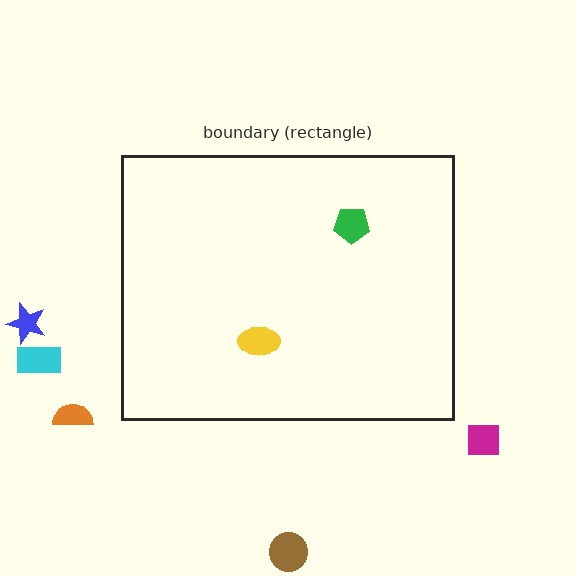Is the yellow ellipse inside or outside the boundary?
Inside.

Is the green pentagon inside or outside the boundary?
Inside.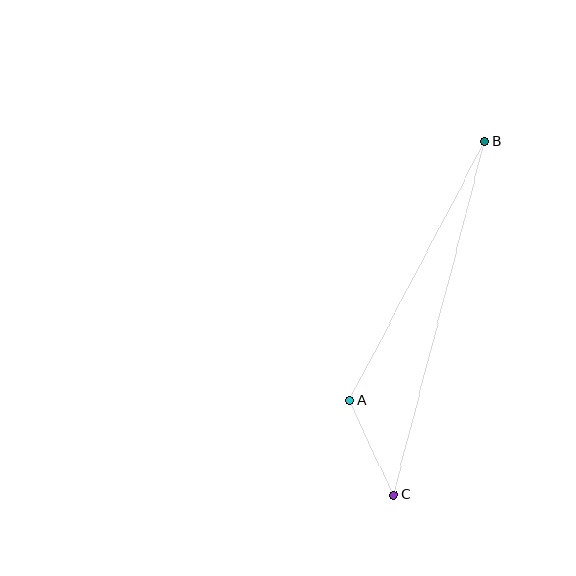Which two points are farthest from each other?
Points B and C are farthest from each other.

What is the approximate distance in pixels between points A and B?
The distance between A and B is approximately 292 pixels.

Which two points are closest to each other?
Points A and C are closest to each other.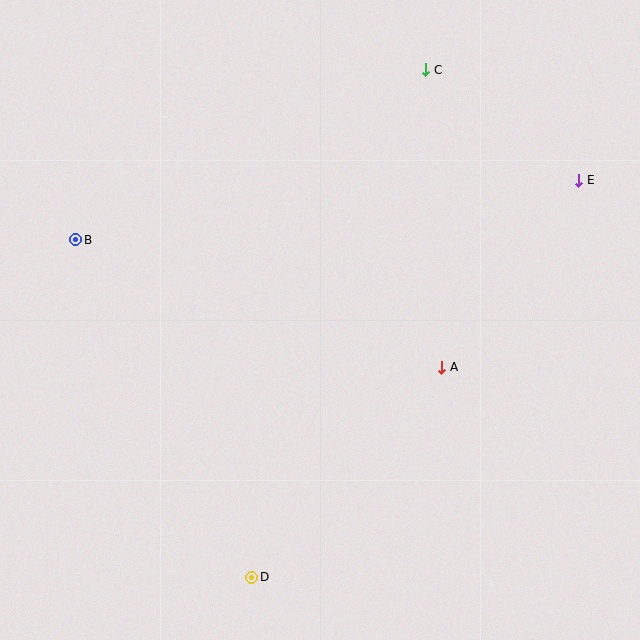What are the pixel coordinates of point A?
Point A is at (442, 367).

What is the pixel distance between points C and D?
The distance between C and D is 537 pixels.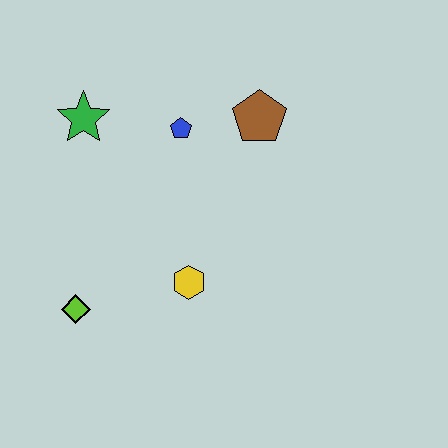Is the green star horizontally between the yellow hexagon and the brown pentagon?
No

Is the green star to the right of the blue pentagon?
No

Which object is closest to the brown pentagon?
The blue pentagon is closest to the brown pentagon.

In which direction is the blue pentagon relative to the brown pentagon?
The blue pentagon is to the left of the brown pentagon.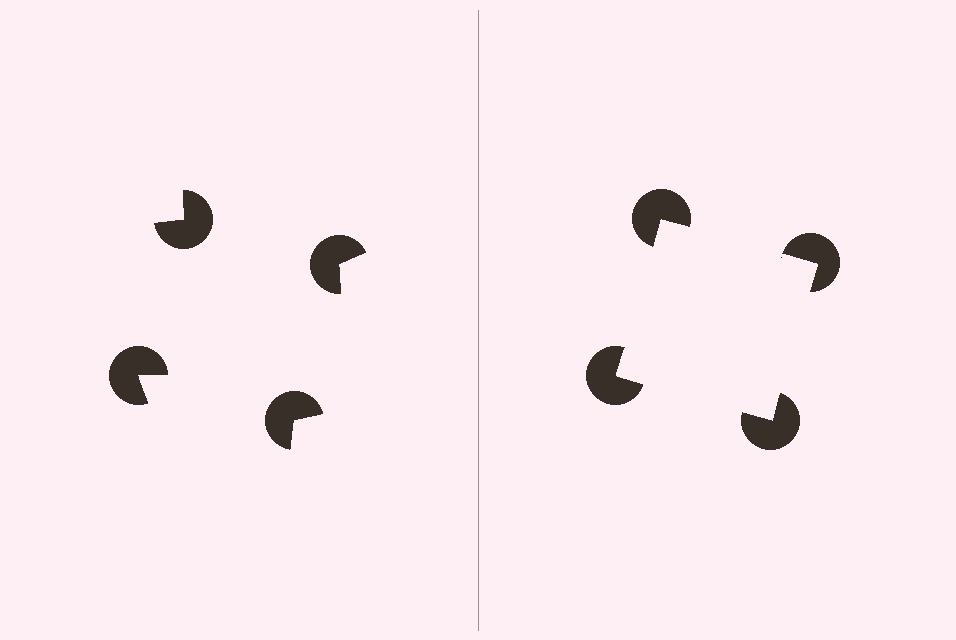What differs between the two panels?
The pac-man discs are positioned identically on both sides; only the wedge orientations differ. On the right they align to a square; on the left they are misaligned.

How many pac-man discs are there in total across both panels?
8 — 4 on each side.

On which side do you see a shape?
An illusory square appears on the right side. On the left side the wedge cuts are rotated, so no coherent shape forms.